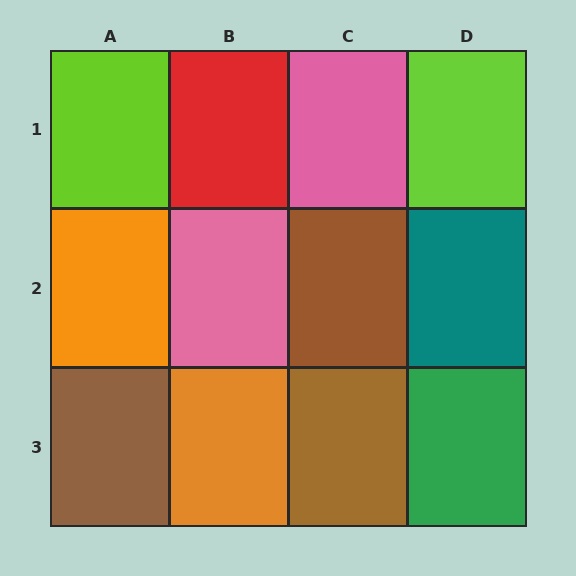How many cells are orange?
2 cells are orange.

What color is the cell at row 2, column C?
Brown.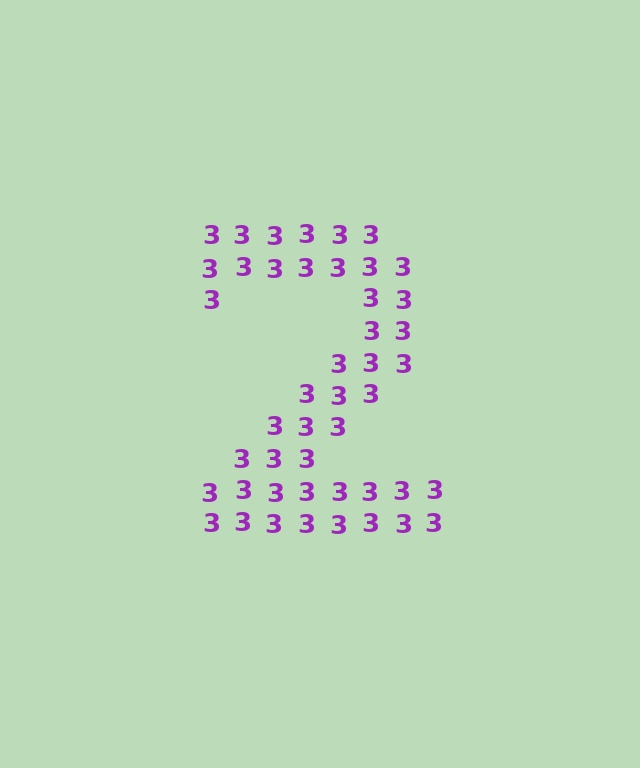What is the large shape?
The large shape is the digit 2.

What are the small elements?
The small elements are digit 3's.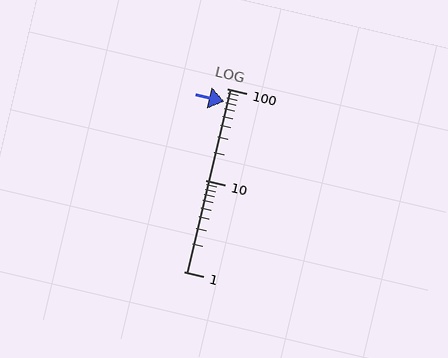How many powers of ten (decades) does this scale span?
The scale spans 2 decades, from 1 to 100.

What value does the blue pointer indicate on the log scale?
The pointer indicates approximately 71.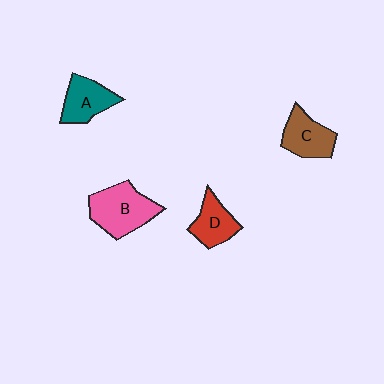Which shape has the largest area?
Shape B (pink).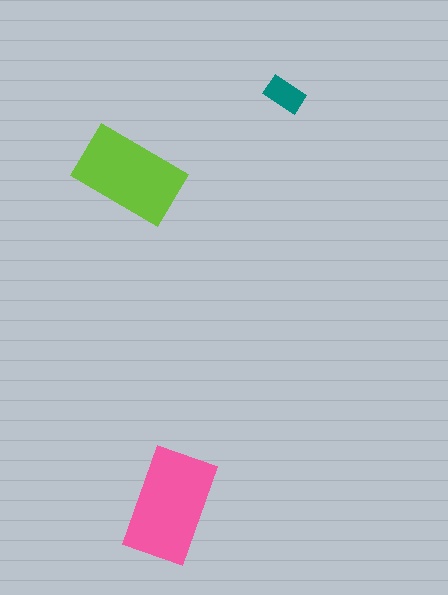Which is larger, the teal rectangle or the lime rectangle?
The lime one.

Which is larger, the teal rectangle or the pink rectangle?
The pink one.